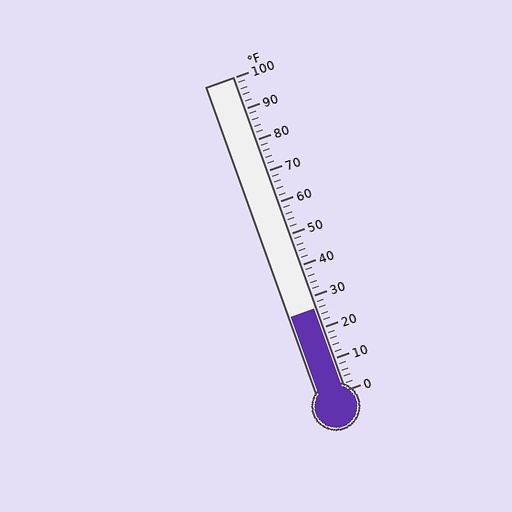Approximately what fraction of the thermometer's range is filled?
The thermometer is filled to approximately 25% of its range.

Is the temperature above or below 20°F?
The temperature is above 20°F.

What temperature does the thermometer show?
The thermometer shows approximately 26°F.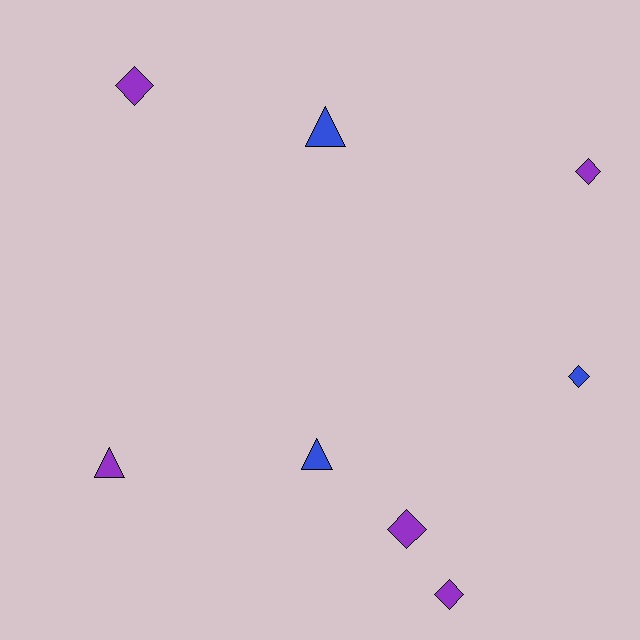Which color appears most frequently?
Purple, with 5 objects.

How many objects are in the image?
There are 8 objects.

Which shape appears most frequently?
Diamond, with 5 objects.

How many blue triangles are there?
There are 2 blue triangles.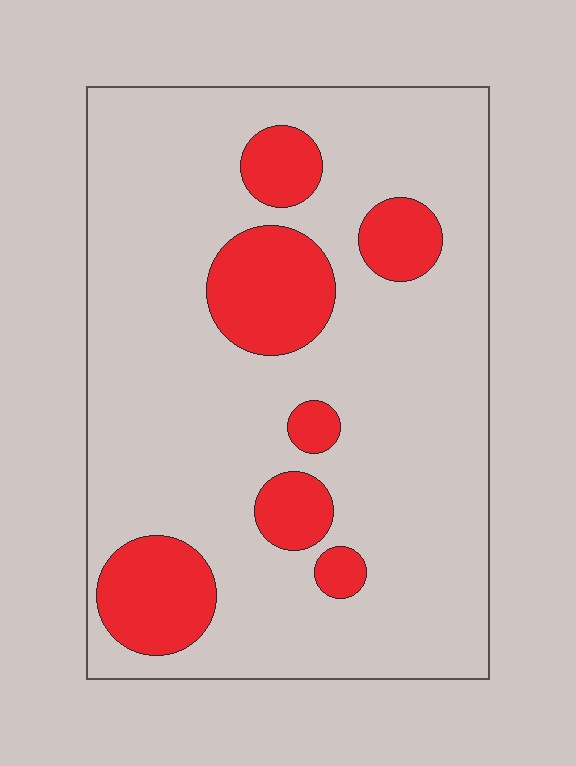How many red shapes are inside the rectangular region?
7.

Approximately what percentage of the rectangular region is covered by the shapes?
Approximately 20%.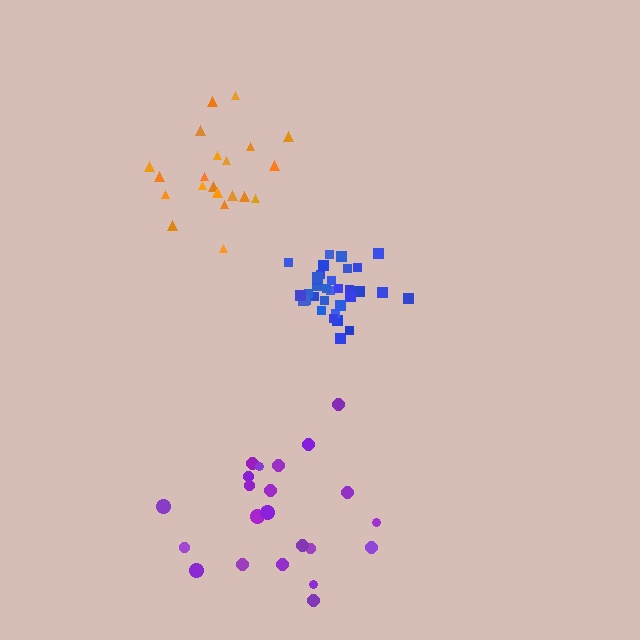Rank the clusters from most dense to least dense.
blue, orange, purple.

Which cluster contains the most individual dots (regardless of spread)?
Blue (34).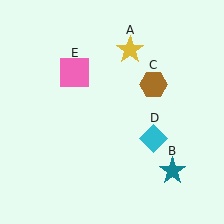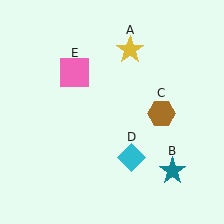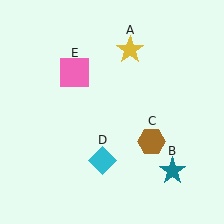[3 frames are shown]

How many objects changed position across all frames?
2 objects changed position: brown hexagon (object C), cyan diamond (object D).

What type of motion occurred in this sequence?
The brown hexagon (object C), cyan diamond (object D) rotated clockwise around the center of the scene.